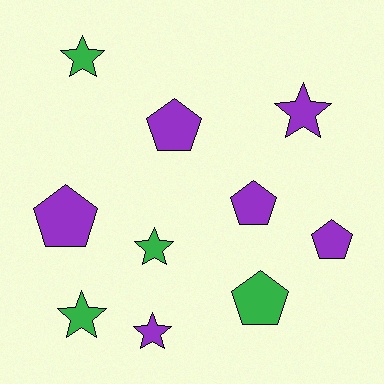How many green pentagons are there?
There is 1 green pentagon.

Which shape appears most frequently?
Pentagon, with 5 objects.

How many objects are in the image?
There are 10 objects.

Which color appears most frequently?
Purple, with 6 objects.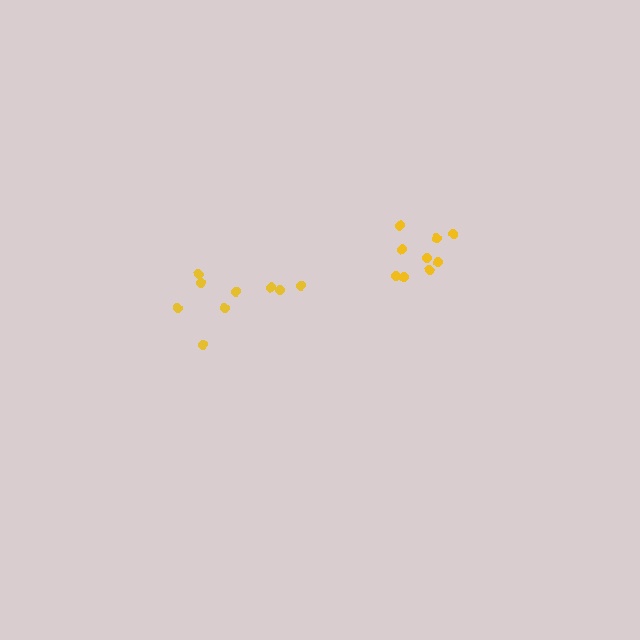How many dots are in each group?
Group 1: 9 dots, Group 2: 9 dots (18 total).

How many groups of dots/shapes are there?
There are 2 groups.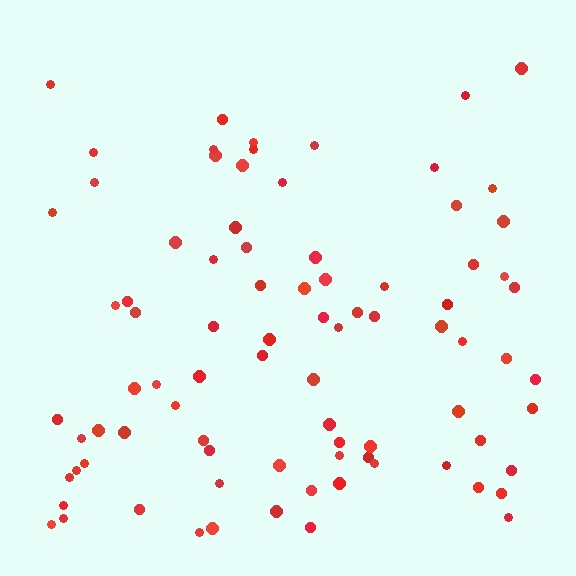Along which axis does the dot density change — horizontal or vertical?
Vertical.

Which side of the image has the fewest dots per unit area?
The top.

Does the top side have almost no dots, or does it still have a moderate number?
Still a moderate number, just noticeably fewer than the bottom.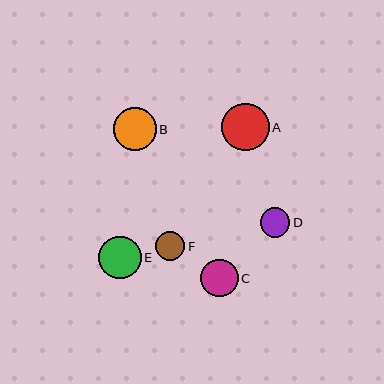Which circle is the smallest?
Circle F is the smallest with a size of approximately 29 pixels.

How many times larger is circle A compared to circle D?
Circle A is approximately 1.6 times the size of circle D.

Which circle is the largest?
Circle A is the largest with a size of approximately 48 pixels.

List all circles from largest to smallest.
From largest to smallest: A, B, E, C, D, F.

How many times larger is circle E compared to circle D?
Circle E is approximately 1.4 times the size of circle D.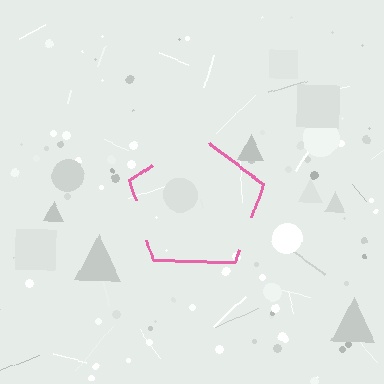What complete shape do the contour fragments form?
The contour fragments form a pentagon.